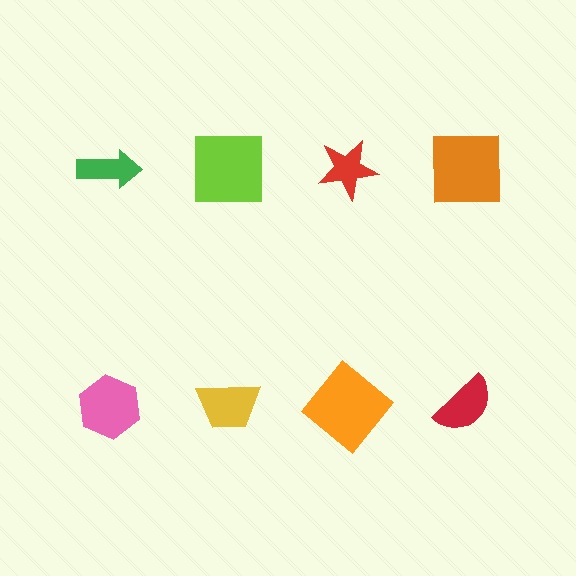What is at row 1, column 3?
A red star.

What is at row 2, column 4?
A red semicircle.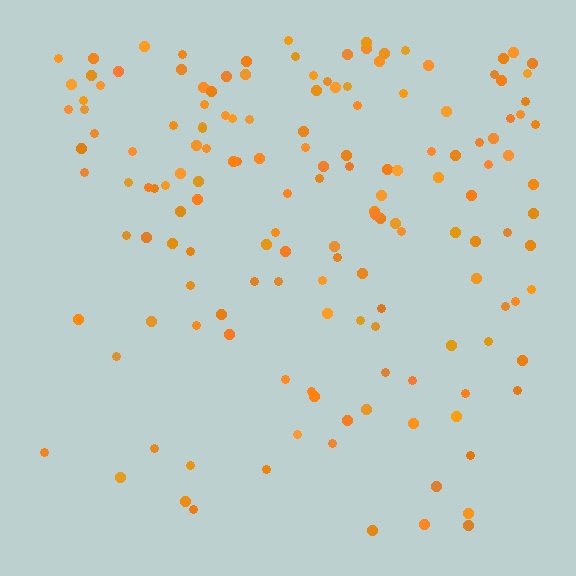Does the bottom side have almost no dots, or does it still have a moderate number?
Still a moderate number, just noticeably fewer than the top.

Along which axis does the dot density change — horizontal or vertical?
Vertical.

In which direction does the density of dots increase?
From bottom to top, with the top side densest.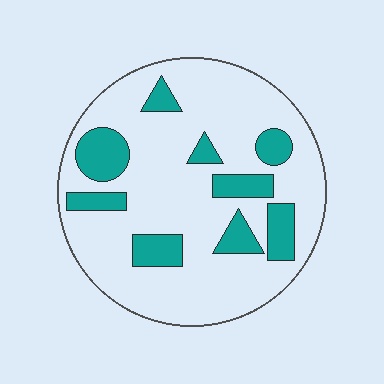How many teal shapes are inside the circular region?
9.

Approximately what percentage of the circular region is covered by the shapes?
Approximately 20%.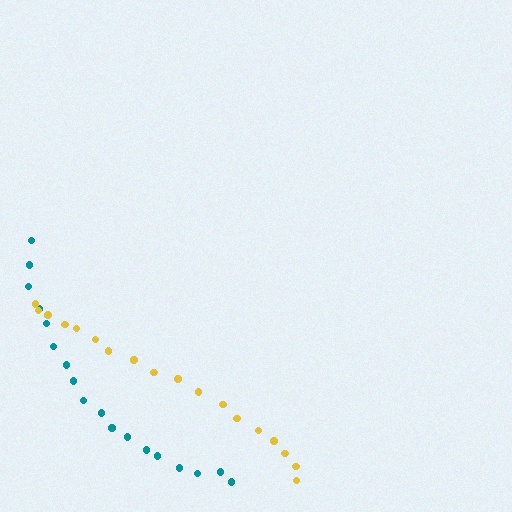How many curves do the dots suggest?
There are 2 distinct paths.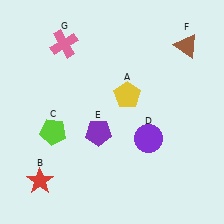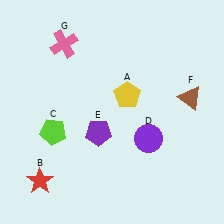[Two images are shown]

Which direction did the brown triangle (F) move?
The brown triangle (F) moved down.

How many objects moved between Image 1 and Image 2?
1 object moved between the two images.